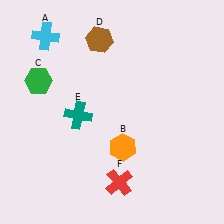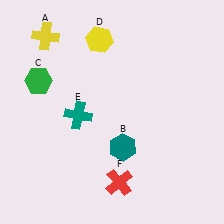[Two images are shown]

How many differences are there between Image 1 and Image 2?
There are 3 differences between the two images.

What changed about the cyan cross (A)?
In Image 1, A is cyan. In Image 2, it changed to yellow.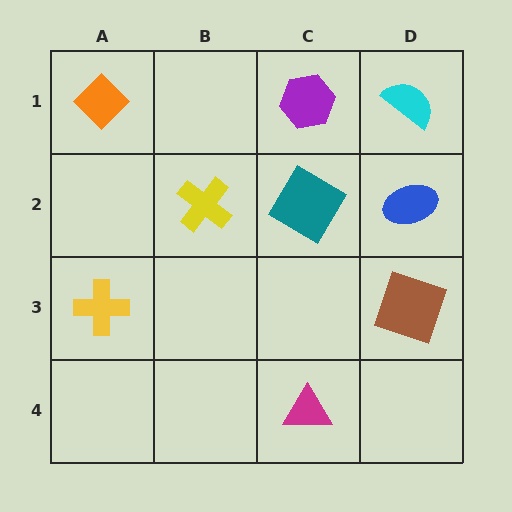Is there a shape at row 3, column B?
No, that cell is empty.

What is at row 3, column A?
A yellow cross.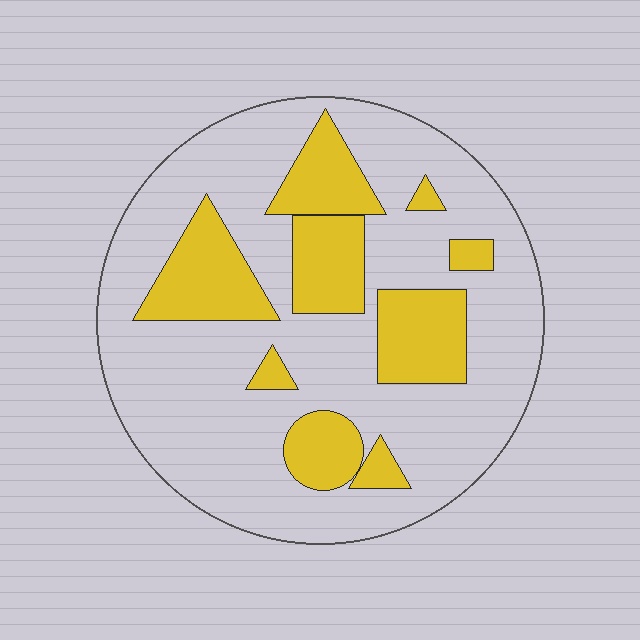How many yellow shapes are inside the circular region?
9.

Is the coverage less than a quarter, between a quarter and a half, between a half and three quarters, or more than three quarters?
Between a quarter and a half.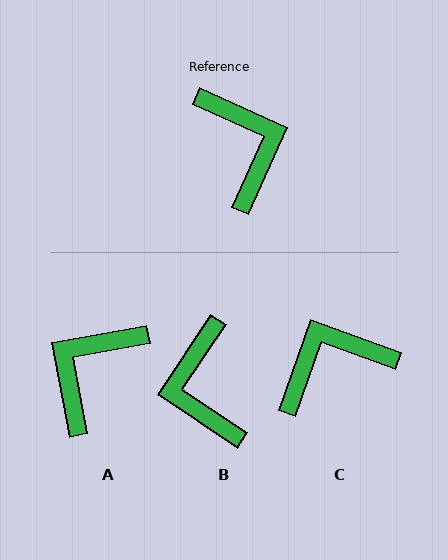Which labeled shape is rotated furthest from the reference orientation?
B, about 170 degrees away.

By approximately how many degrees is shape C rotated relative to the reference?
Approximately 94 degrees counter-clockwise.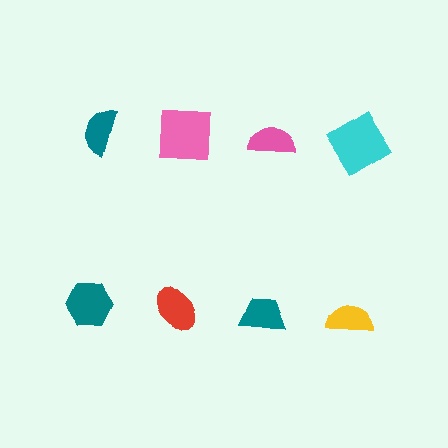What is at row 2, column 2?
A red ellipse.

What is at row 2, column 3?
A teal trapezoid.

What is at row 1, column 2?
A pink square.